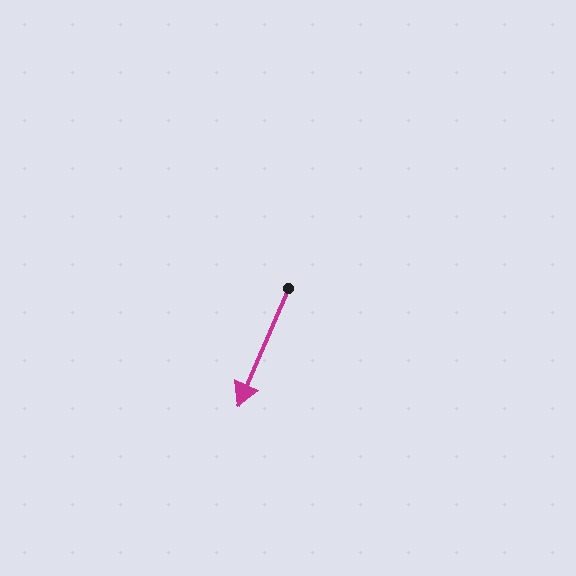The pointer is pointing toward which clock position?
Roughly 7 o'clock.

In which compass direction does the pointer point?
Southwest.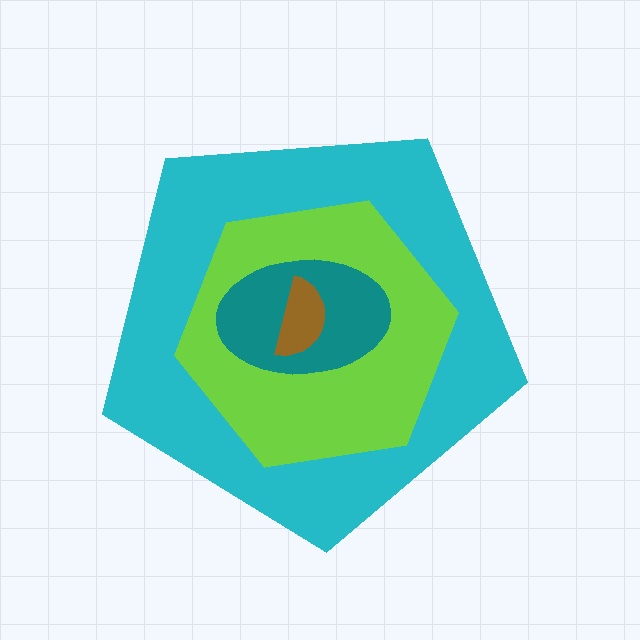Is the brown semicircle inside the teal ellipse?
Yes.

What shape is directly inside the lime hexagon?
The teal ellipse.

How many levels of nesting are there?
4.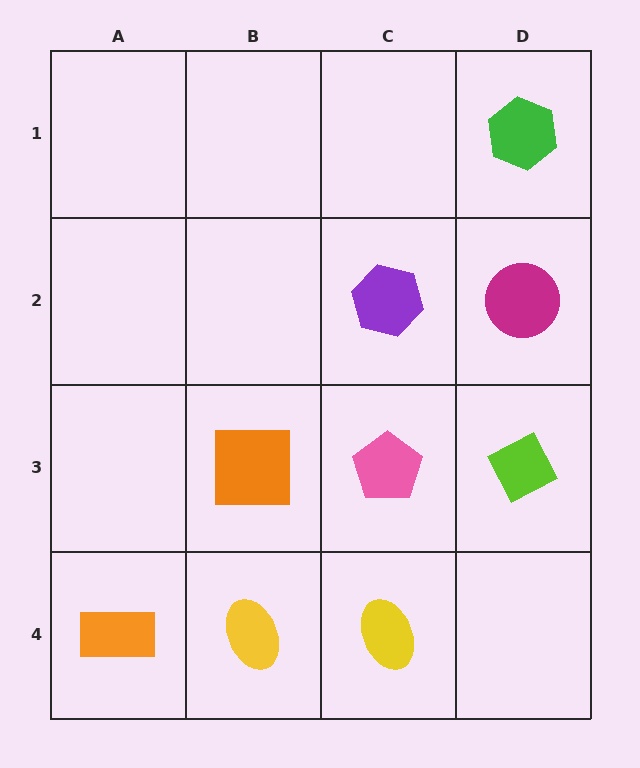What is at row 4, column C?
A yellow ellipse.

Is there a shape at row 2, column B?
No, that cell is empty.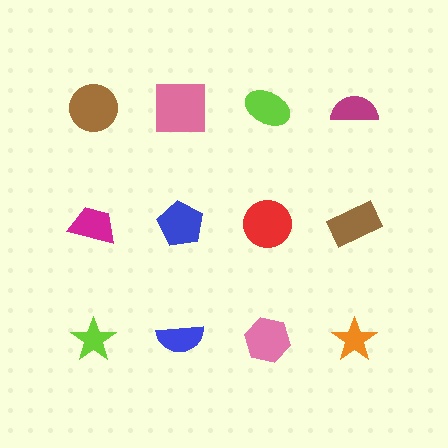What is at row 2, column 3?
A red circle.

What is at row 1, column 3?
A lime ellipse.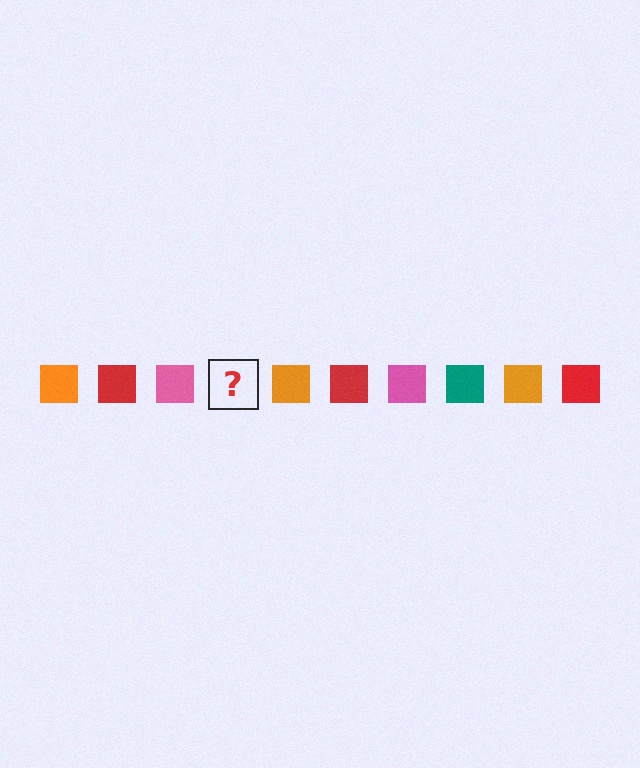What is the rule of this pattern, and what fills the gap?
The rule is that the pattern cycles through orange, red, pink, teal squares. The gap should be filled with a teal square.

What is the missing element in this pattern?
The missing element is a teal square.